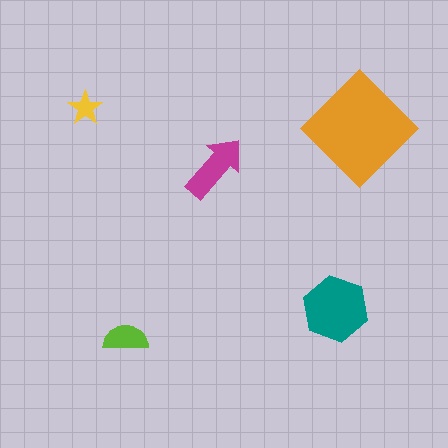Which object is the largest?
The orange diamond.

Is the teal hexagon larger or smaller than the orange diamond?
Smaller.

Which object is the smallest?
The yellow star.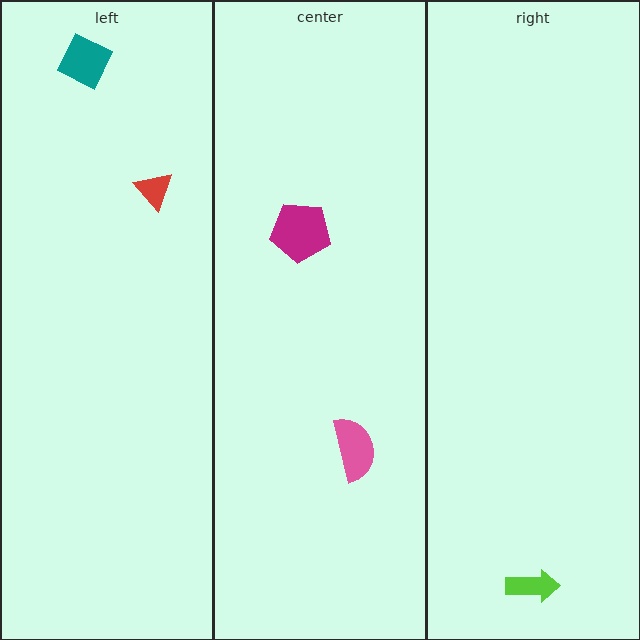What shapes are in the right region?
The lime arrow.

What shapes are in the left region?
The red triangle, the teal diamond.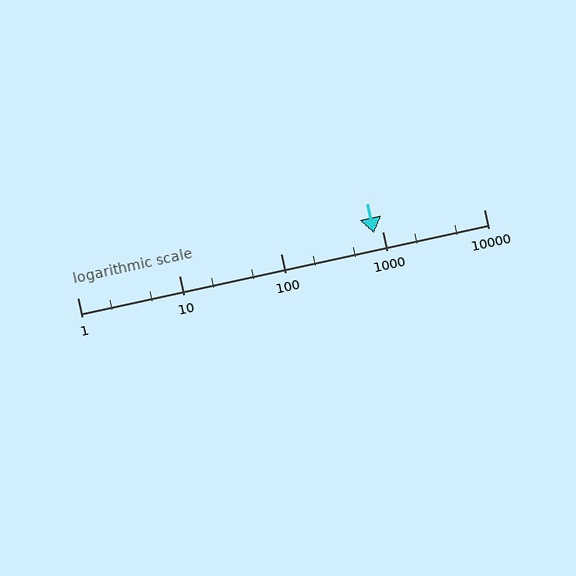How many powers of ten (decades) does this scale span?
The scale spans 4 decades, from 1 to 10000.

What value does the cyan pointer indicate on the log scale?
The pointer indicates approximately 820.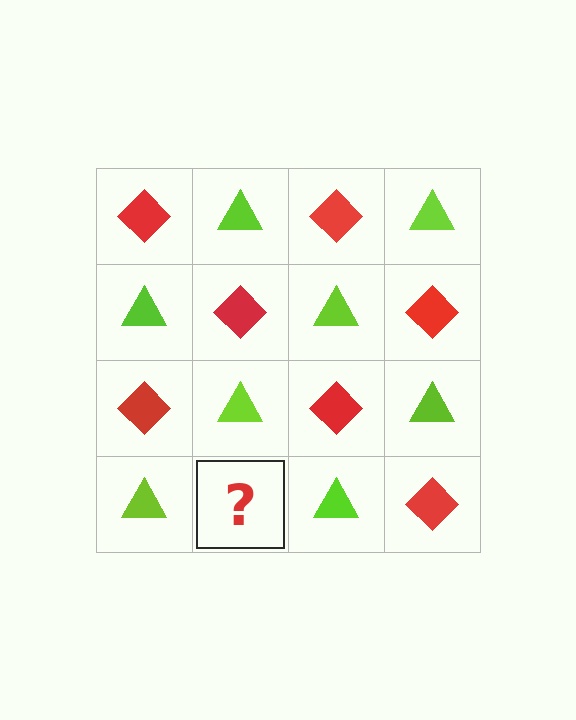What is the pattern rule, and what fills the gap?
The rule is that it alternates red diamond and lime triangle in a checkerboard pattern. The gap should be filled with a red diamond.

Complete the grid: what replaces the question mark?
The question mark should be replaced with a red diamond.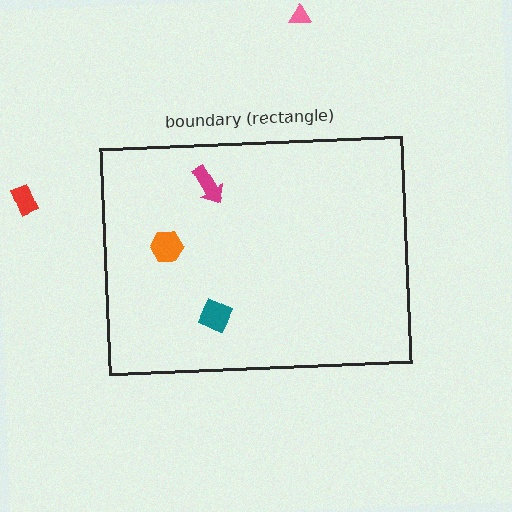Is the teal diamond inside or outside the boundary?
Inside.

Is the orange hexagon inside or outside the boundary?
Inside.